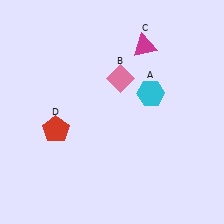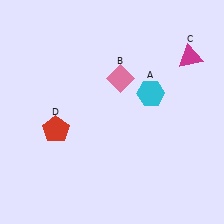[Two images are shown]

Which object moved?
The magenta triangle (C) moved right.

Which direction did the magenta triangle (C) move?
The magenta triangle (C) moved right.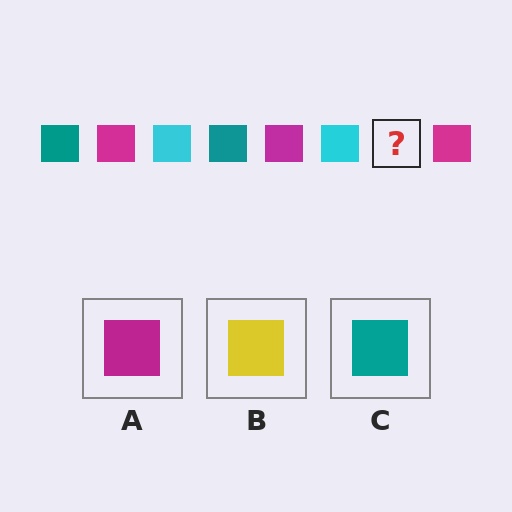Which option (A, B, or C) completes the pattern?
C.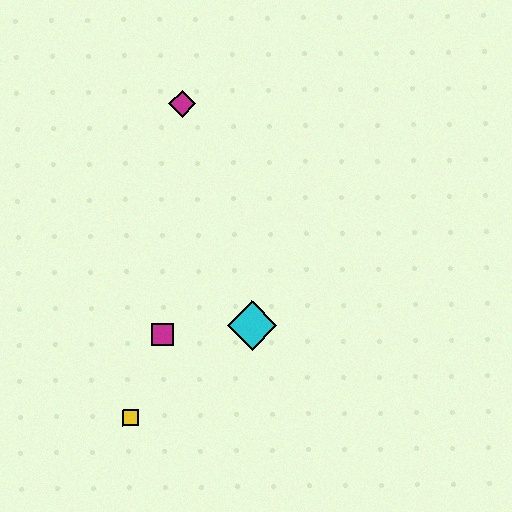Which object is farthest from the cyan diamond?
The magenta diamond is farthest from the cyan diamond.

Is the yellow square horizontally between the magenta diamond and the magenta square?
No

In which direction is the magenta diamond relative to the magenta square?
The magenta diamond is above the magenta square.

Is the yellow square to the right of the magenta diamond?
No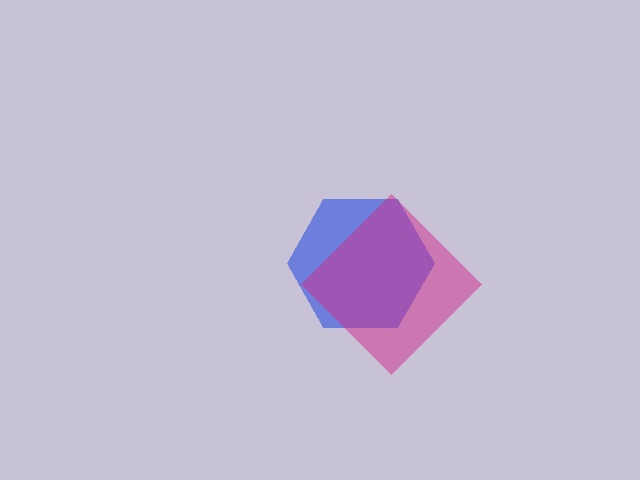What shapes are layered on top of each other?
The layered shapes are: a blue hexagon, a magenta diamond.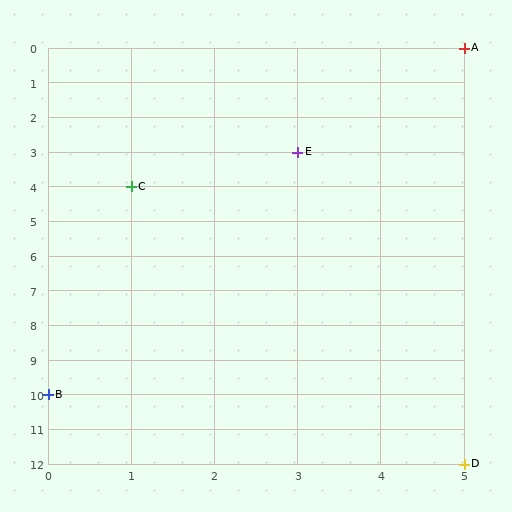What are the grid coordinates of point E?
Point E is at grid coordinates (3, 3).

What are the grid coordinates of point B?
Point B is at grid coordinates (0, 10).